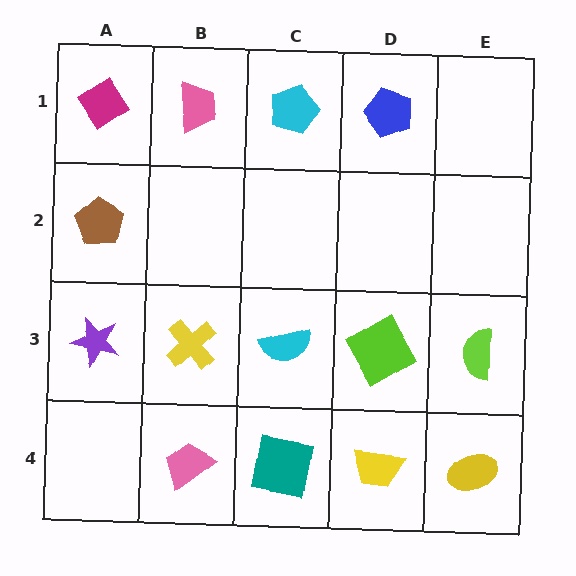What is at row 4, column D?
A yellow trapezoid.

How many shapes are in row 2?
1 shape.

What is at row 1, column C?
A cyan pentagon.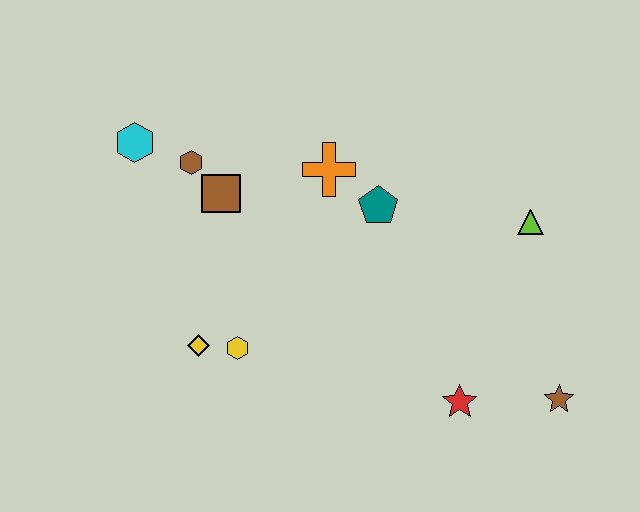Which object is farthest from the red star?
The cyan hexagon is farthest from the red star.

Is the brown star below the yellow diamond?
Yes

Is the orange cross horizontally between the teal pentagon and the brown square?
Yes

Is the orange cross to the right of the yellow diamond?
Yes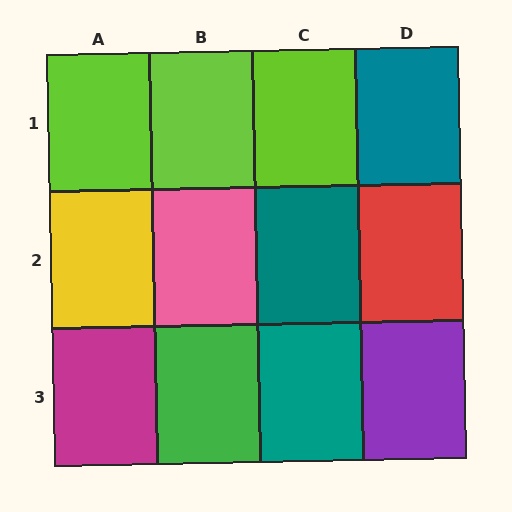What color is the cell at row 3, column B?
Green.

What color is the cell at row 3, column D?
Purple.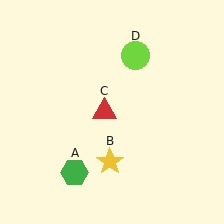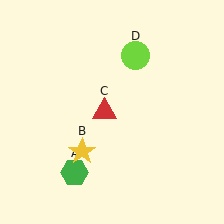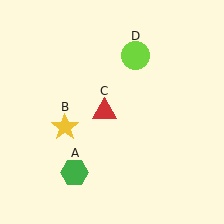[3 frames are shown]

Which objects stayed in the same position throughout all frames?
Green hexagon (object A) and red triangle (object C) and lime circle (object D) remained stationary.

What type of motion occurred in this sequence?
The yellow star (object B) rotated clockwise around the center of the scene.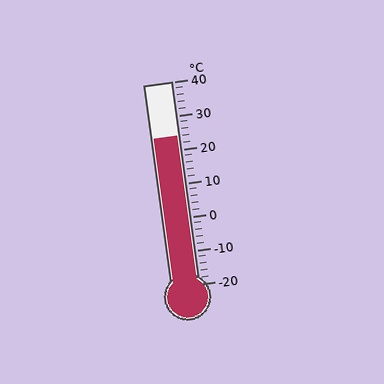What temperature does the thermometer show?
The thermometer shows approximately 24°C.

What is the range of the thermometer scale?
The thermometer scale ranges from -20°C to 40°C.